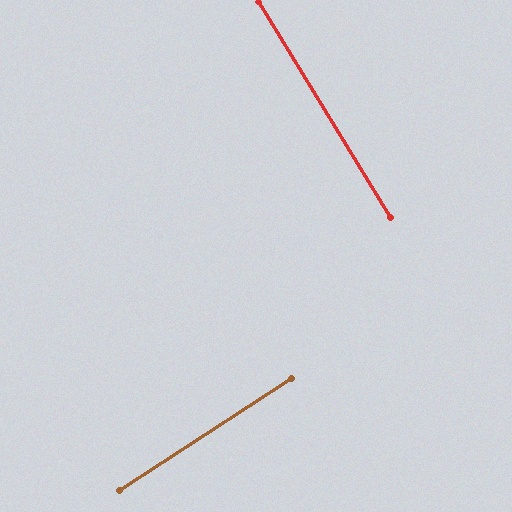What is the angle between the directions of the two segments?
Approximately 88 degrees.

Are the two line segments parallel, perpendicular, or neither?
Perpendicular — they meet at approximately 88°.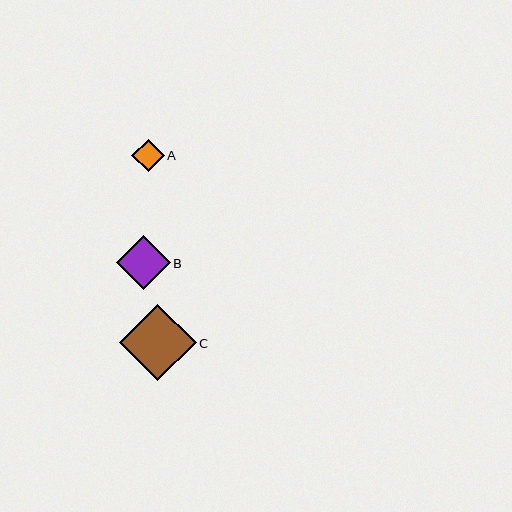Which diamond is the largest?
Diamond C is the largest with a size of approximately 77 pixels.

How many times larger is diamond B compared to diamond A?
Diamond B is approximately 1.7 times the size of diamond A.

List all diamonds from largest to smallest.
From largest to smallest: C, B, A.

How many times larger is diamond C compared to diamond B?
Diamond C is approximately 1.4 times the size of diamond B.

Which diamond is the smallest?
Diamond A is the smallest with a size of approximately 32 pixels.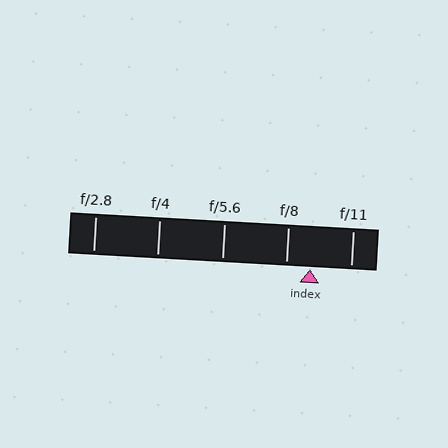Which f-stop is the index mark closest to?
The index mark is closest to f/8.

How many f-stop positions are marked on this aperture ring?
There are 5 f-stop positions marked.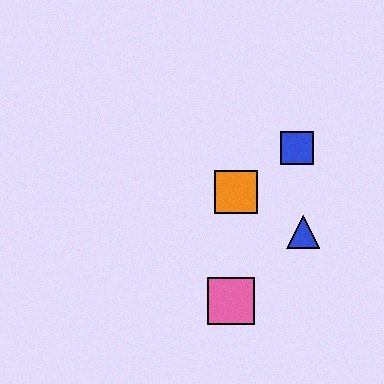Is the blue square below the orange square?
No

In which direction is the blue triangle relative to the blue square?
The blue triangle is below the blue square.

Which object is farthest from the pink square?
The blue square is farthest from the pink square.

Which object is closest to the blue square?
The orange square is closest to the blue square.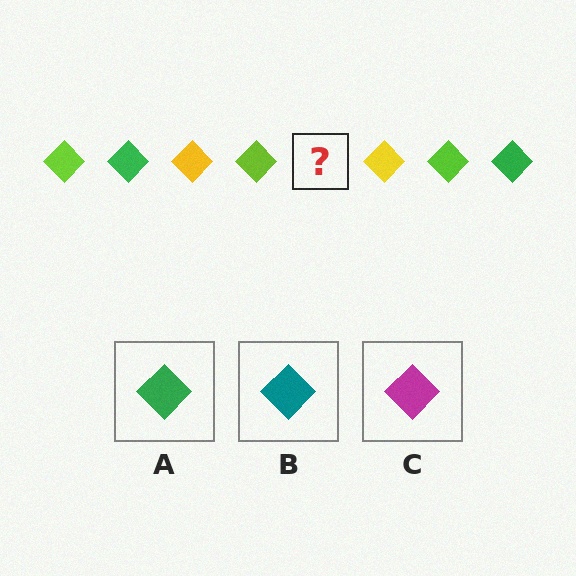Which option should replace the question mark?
Option A.